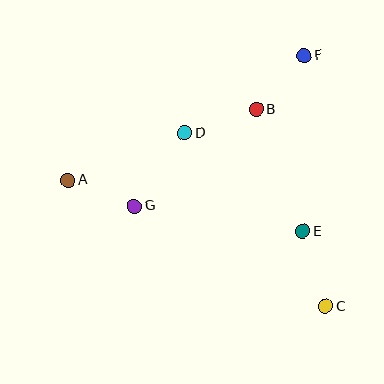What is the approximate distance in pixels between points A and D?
The distance between A and D is approximately 126 pixels.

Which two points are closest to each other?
Points A and G are closest to each other.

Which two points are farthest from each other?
Points A and C are farthest from each other.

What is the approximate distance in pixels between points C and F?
The distance between C and F is approximately 252 pixels.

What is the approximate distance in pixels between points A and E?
The distance between A and E is approximately 240 pixels.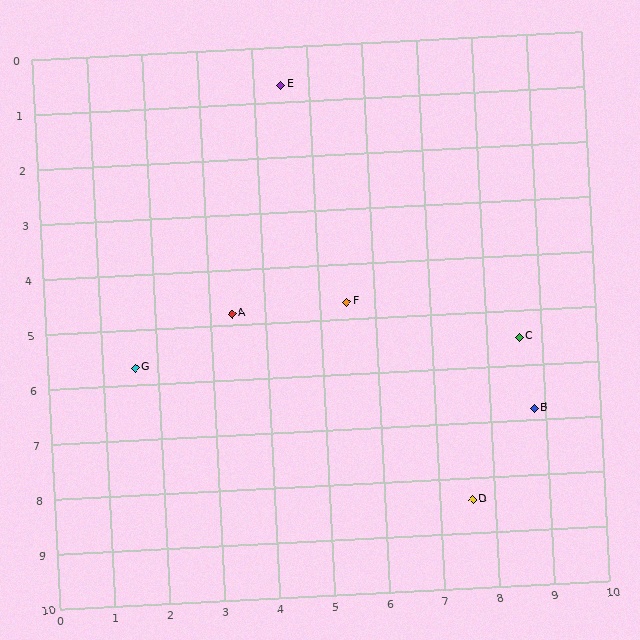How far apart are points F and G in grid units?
Points F and G are about 4.0 grid units apart.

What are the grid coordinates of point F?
Point F is at approximately (5.5, 4.7).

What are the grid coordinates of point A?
Point A is at approximately (3.4, 4.8).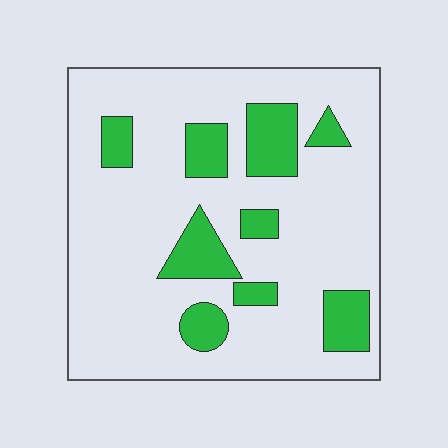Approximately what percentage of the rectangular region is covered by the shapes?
Approximately 20%.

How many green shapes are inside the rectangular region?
9.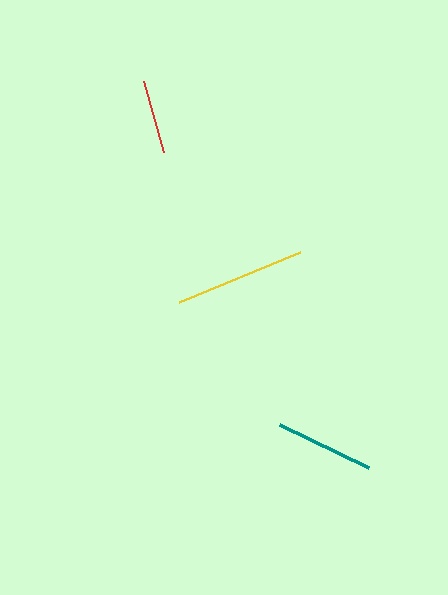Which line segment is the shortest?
The red line is the shortest at approximately 73 pixels.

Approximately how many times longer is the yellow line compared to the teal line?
The yellow line is approximately 1.3 times the length of the teal line.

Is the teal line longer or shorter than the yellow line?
The yellow line is longer than the teal line.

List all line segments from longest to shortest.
From longest to shortest: yellow, teal, red.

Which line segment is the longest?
The yellow line is the longest at approximately 132 pixels.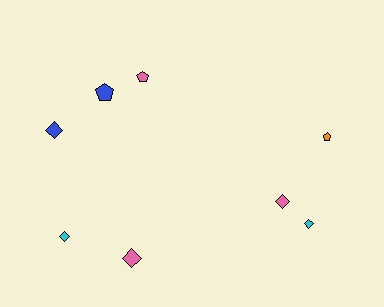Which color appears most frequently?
Pink, with 3 objects.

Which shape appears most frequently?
Diamond, with 5 objects.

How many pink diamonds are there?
There are 2 pink diamonds.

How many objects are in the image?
There are 8 objects.